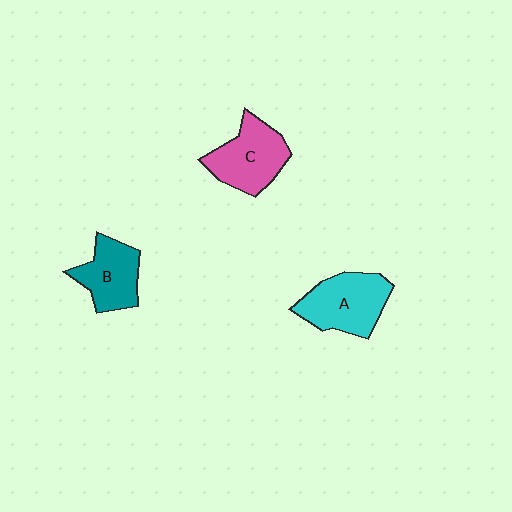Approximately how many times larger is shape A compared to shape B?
Approximately 1.2 times.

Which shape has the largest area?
Shape A (cyan).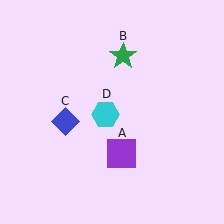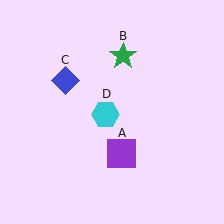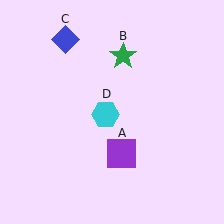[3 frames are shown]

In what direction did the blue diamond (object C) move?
The blue diamond (object C) moved up.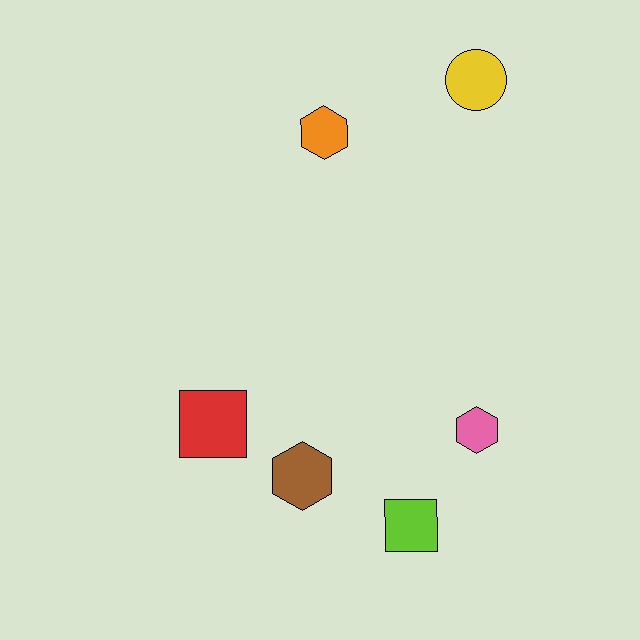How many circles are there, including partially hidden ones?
There is 1 circle.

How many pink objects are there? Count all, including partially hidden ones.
There is 1 pink object.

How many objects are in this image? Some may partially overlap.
There are 6 objects.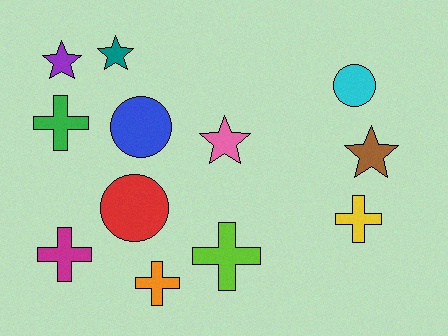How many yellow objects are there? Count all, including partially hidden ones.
There is 1 yellow object.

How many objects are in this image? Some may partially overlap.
There are 12 objects.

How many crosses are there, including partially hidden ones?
There are 5 crosses.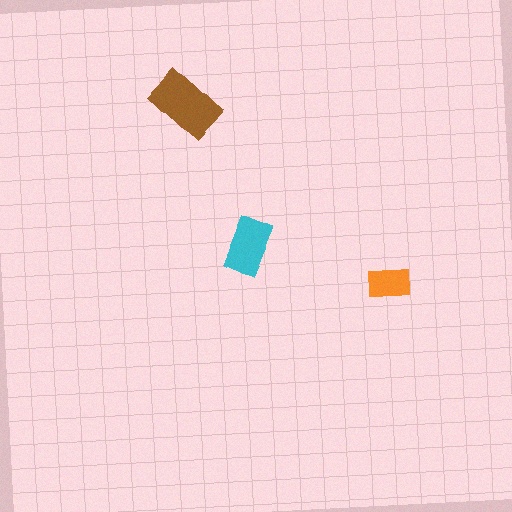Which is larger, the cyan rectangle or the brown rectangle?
The brown one.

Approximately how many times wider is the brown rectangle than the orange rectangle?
About 1.5 times wider.